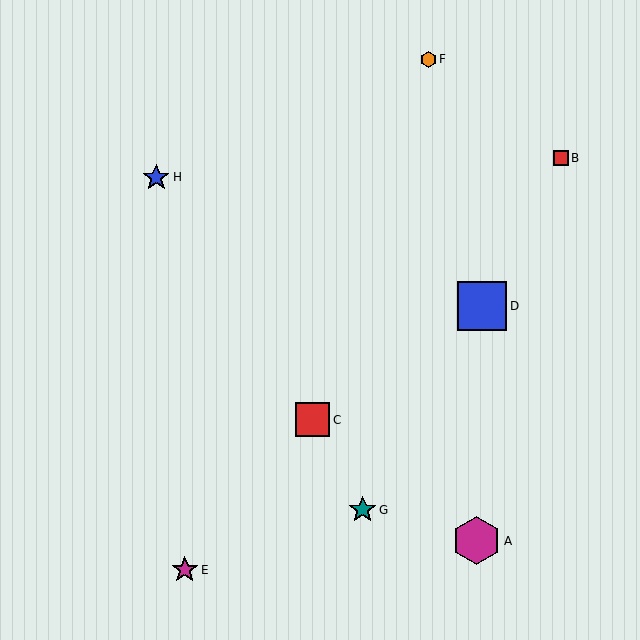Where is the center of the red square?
The center of the red square is at (561, 158).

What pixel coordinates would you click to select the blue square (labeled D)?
Click at (482, 306) to select the blue square D.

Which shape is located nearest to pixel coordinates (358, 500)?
The teal star (labeled G) at (363, 510) is nearest to that location.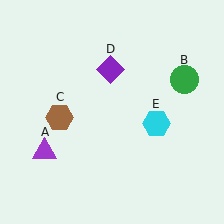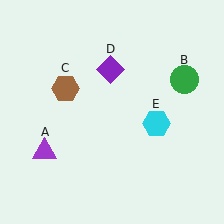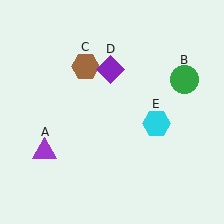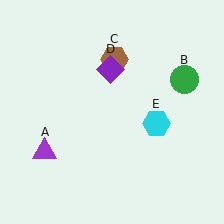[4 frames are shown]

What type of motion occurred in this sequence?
The brown hexagon (object C) rotated clockwise around the center of the scene.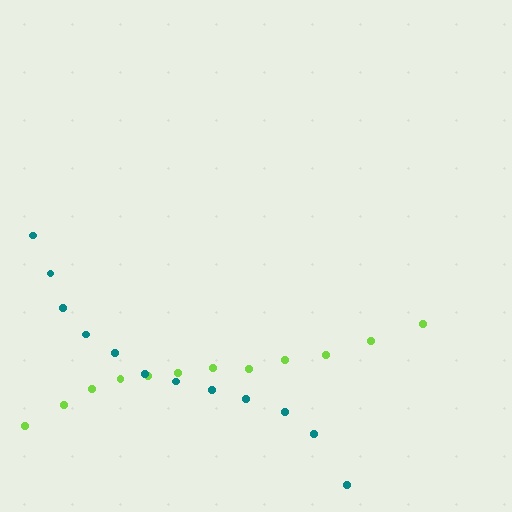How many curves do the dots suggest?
There are 2 distinct paths.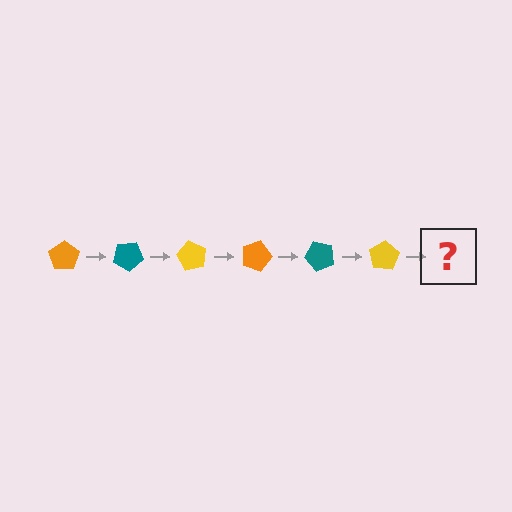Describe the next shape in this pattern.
It should be an orange pentagon, rotated 180 degrees from the start.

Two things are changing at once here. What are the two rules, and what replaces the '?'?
The two rules are that it rotates 30 degrees each step and the color cycles through orange, teal, and yellow. The '?' should be an orange pentagon, rotated 180 degrees from the start.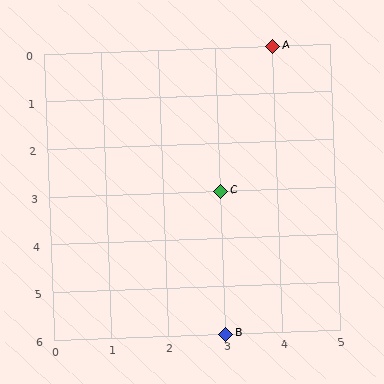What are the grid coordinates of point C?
Point C is at grid coordinates (3, 3).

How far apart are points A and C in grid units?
Points A and C are 1 column and 3 rows apart (about 3.2 grid units diagonally).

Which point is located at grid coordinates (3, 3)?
Point C is at (3, 3).